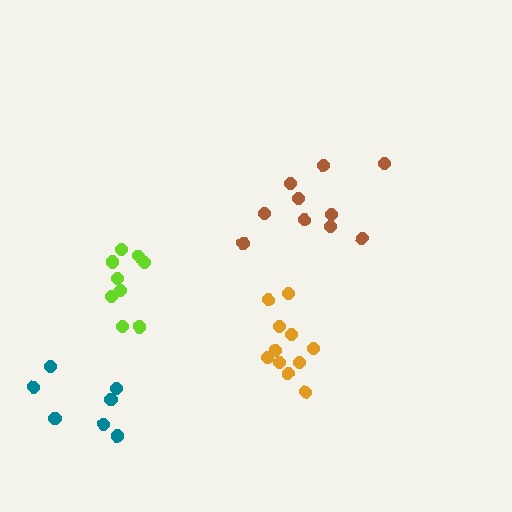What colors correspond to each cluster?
The clusters are colored: orange, lime, brown, teal.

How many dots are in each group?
Group 1: 11 dots, Group 2: 9 dots, Group 3: 10 dots, Group 4: 7 dots (37 total).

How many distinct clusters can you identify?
There are 4 distinct clusters.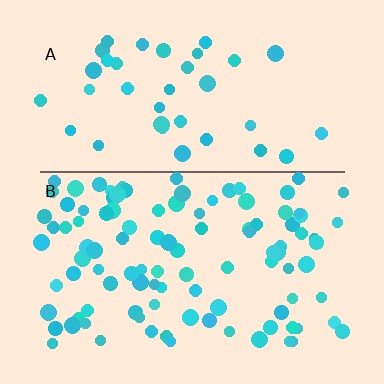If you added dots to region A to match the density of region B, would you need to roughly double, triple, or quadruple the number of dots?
Approximately triple.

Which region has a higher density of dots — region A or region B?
B (the bottom).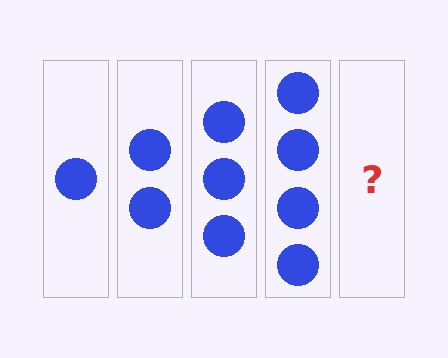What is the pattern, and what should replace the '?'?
The pattern is that each step adds one more circle. The '?' should be 5 circles.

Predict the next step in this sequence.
The next step is 5 circles.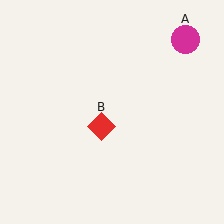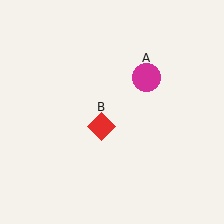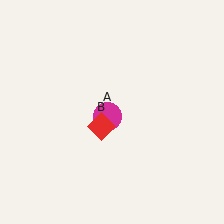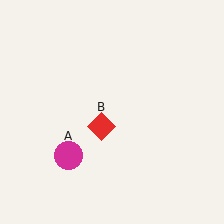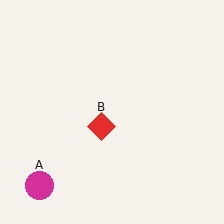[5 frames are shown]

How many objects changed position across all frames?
1 object changed position: magenta circle (object A).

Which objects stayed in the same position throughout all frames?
Red diamond (object B) remained stationary.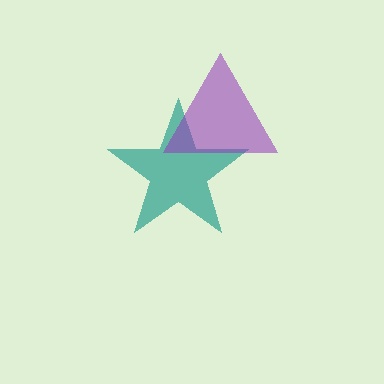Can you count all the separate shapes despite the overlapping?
Yes, there are 2 separate shapes.